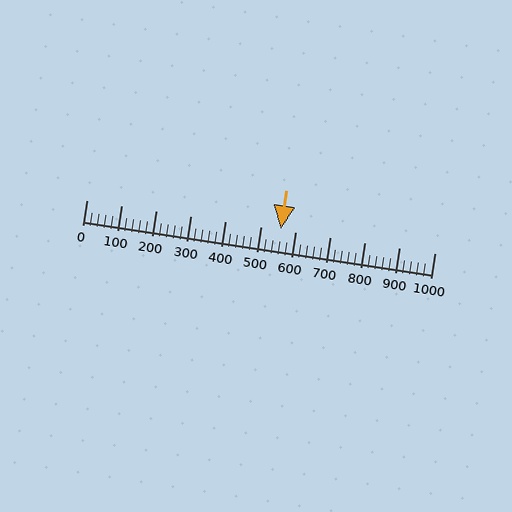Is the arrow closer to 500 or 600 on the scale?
The arrow is closer to 600.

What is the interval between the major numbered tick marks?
The major tick marks are spaced 100 units apart.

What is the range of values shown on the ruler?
The ruler shows values from 0 to 1000.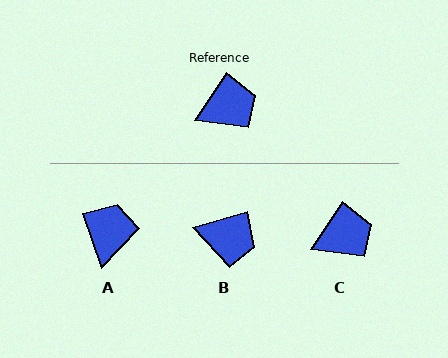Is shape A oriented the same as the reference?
No, it is off by about 53 degrees.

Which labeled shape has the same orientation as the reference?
C.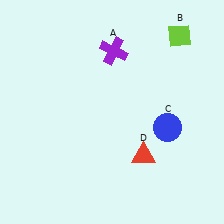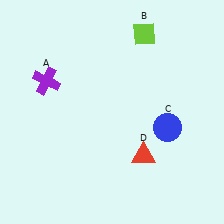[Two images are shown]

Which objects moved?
The objects that moved are: the purple cross (A), the lime diamond (B).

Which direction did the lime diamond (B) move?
The lime diamond (B) moved left.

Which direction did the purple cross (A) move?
The purple cross (A) moved left.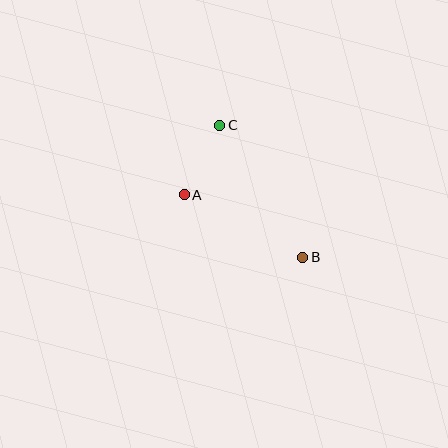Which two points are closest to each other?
Points A and C are closest to each other.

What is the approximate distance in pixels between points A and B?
The distance between A and B is approximately 134 pixels.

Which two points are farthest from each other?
Points B and C are farthest from each other.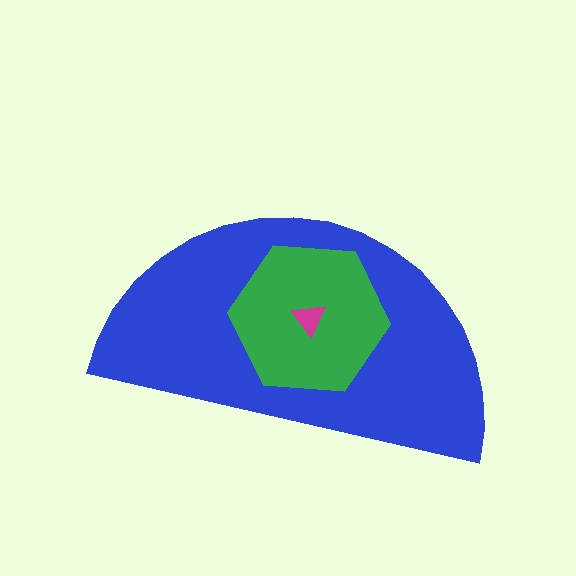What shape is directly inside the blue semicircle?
The green hexagon.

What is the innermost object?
The magenta triangle.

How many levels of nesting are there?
3.